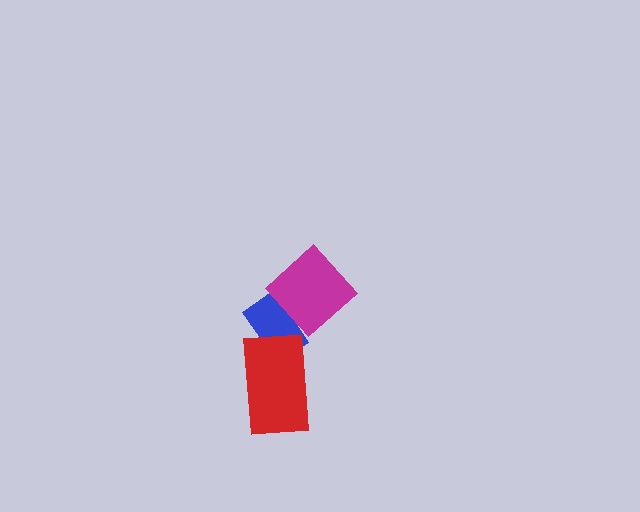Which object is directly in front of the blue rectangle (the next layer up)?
The magenta diamond is directly in front of the blue rectangle.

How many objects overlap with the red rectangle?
1 object overlaps with the red rectangle.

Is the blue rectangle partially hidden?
Yes, it is partially covered by another shape.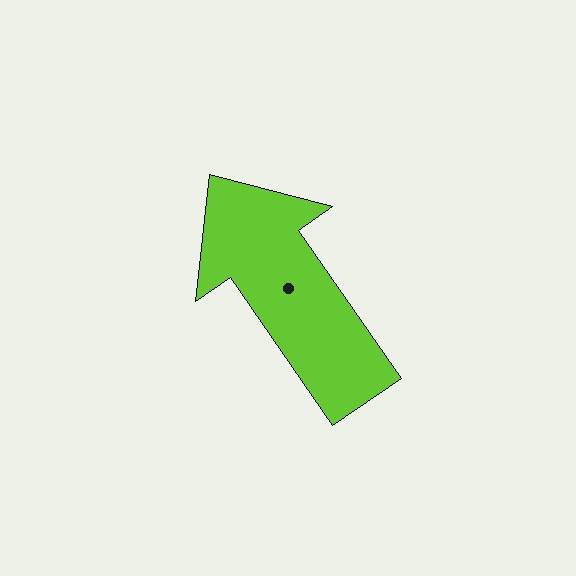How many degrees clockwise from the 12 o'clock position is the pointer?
Approximately 325 degrees.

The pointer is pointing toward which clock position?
Roughly 11 o'clock.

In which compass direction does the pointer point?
Northwest.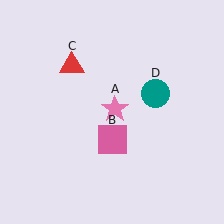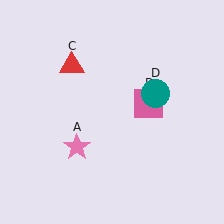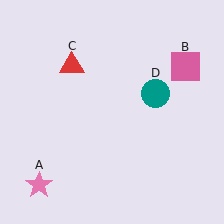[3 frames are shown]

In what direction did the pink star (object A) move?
The pink star (object A) moved down and to the left.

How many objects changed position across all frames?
2 objects changed position: pink star (object A), pink square (object B).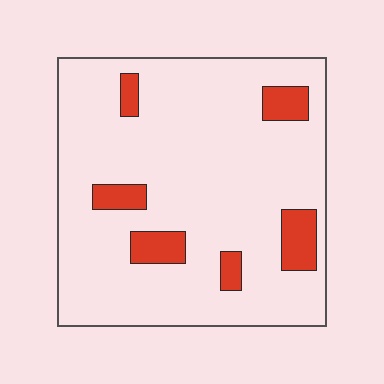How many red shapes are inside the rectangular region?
6.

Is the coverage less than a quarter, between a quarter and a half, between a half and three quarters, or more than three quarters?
Less than a quarter.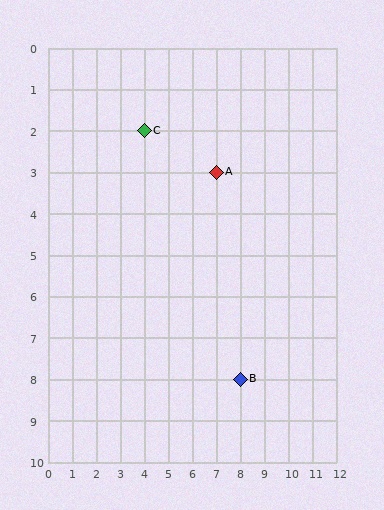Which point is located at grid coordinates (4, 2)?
Point C is at (4, 2).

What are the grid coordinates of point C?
Point C is at grid coordinates (4, 2).